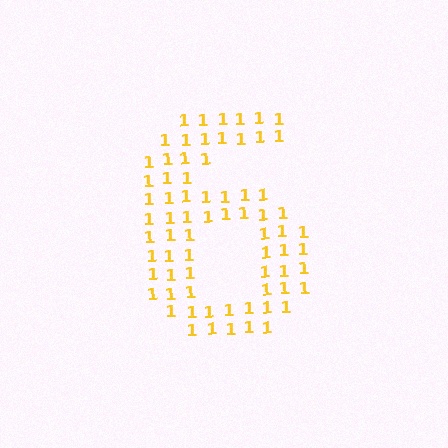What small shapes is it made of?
It is made of small digit 1's.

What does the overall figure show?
The overall figure shows the digit 6.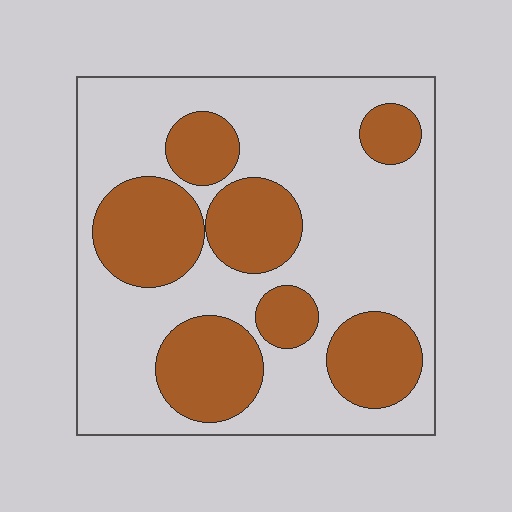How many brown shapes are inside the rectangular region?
7.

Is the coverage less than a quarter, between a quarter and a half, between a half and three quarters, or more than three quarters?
Between a quarter and a half.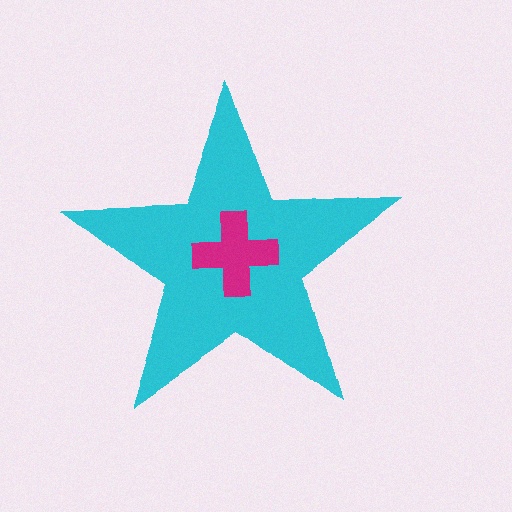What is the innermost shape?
The magenta cross.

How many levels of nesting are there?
2.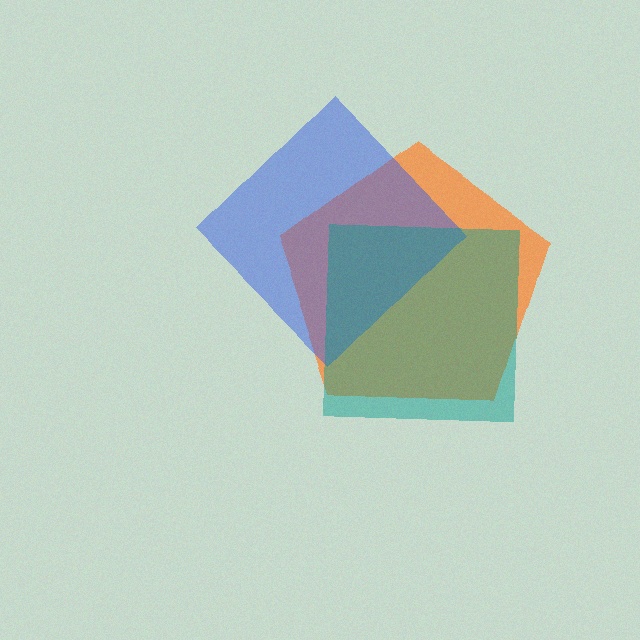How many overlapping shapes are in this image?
There are 3 overlapping shapes in the image.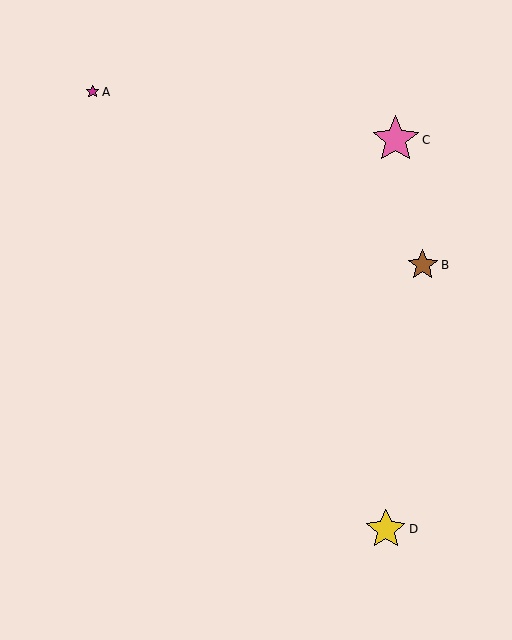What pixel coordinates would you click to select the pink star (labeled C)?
Click at (396, 140) to select the pink star C.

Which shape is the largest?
The pink star (labeled C) is the largest.